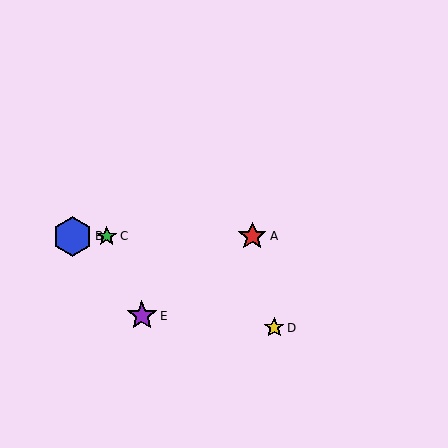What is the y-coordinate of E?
Object E is at y≈316.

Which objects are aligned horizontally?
Objects A, B, C are aligned horizontally.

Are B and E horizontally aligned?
No, B is at y≈236 and E is at y≈316.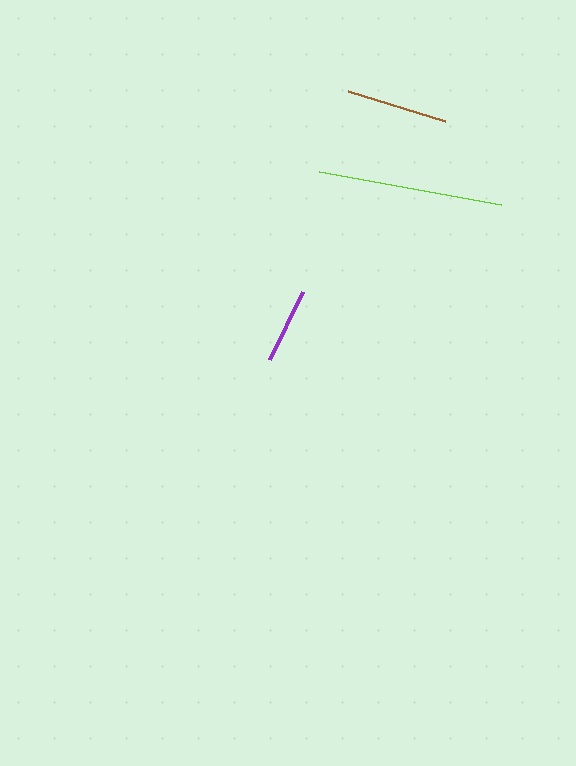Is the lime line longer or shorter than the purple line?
The lime line is longer than the purple line.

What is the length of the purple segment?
The purple segment is approximately 76 pixels long.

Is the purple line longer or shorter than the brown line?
The brown line is longer than the purple line.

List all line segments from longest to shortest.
From longest to shortest: lime, brown, purple.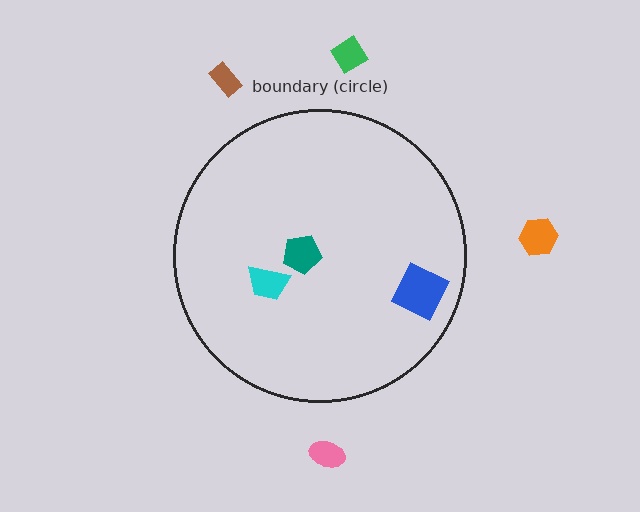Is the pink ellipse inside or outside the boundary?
Outside.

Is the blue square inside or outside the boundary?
Inside.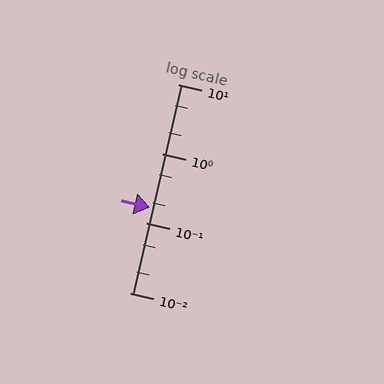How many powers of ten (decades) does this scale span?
The scale spans 3 decades, from 0.01 to 10.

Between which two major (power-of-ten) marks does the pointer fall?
The pointer is between 0.1 and 1.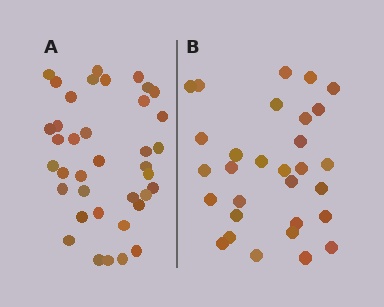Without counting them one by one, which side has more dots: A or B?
Region A (the left region) has more dots.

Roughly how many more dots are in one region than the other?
Region A has roughly 8 or so more dots than region B.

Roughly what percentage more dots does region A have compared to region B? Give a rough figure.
About 25% more.